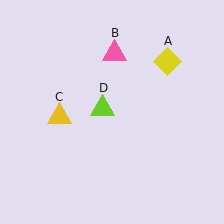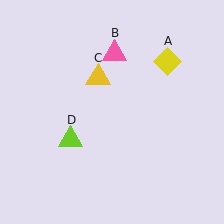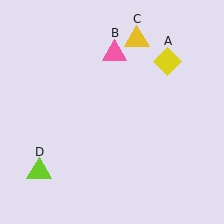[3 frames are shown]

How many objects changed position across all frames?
2 objects changed position: yellow triangle (object C), lime triangle (object D).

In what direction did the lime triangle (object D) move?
The lime triangle (object D) moved down and to the left.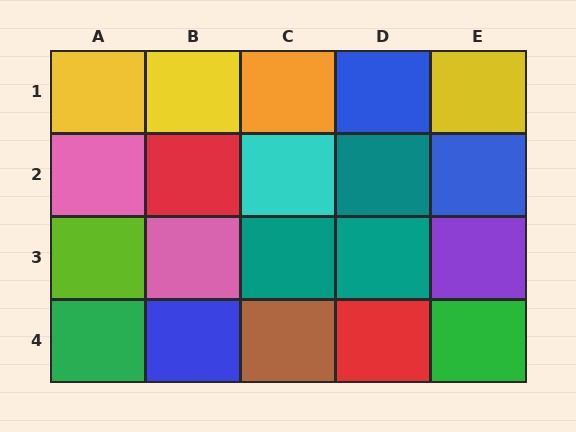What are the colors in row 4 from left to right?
Green, blue, brown, red, green.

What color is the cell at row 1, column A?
Yellow.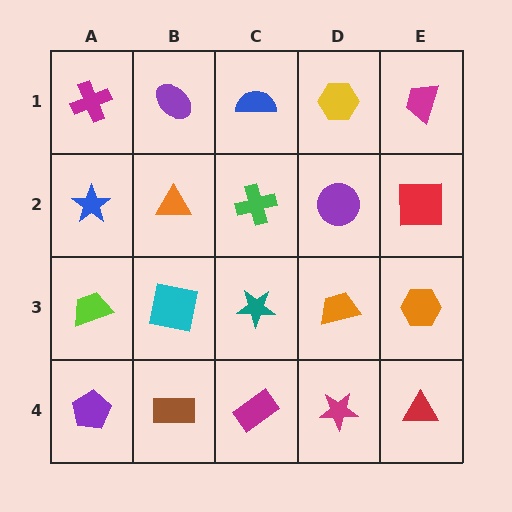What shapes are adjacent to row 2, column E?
A magenta trapezoid (row 1, column E), an orange hexagon (row 3, column E), a purple circle (row 2, column D).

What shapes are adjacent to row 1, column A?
A blue star (row 2, column A), a purple ellipse (row 1, column B).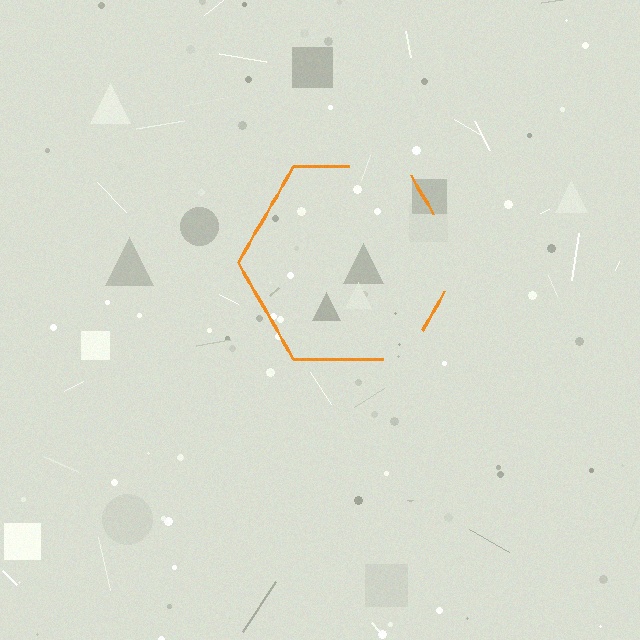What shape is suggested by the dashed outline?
The dashed outline suggests a hexagon.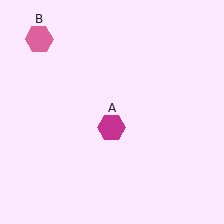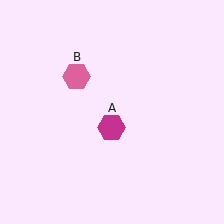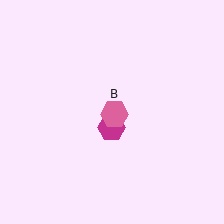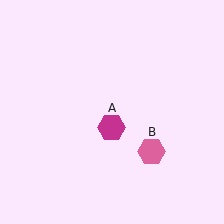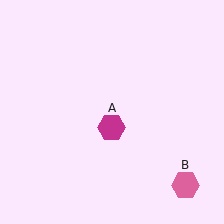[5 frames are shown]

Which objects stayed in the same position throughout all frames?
Magenta hexagon (object A) remained stationary.